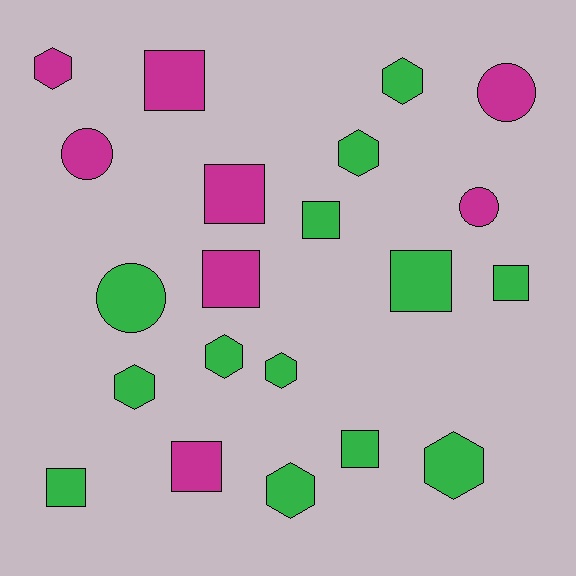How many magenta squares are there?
There are 4 magenta squares.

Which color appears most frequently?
Green, with 13 objects.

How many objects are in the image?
There are 21 objects.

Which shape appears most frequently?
Square, with 9 objects.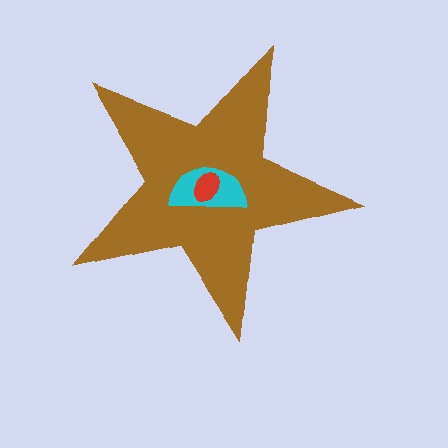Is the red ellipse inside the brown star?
Yes.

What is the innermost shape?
The red ellipse.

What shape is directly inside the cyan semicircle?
The red ellipse.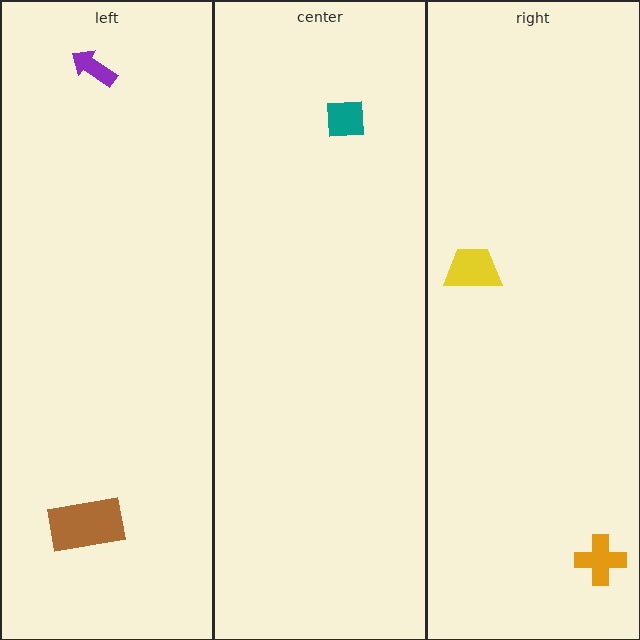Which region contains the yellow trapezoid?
The right region.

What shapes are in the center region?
The teal square.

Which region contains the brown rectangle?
The left region.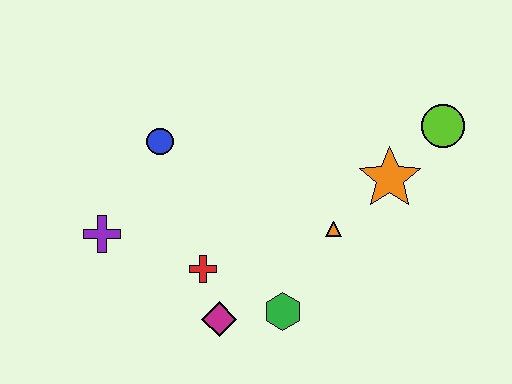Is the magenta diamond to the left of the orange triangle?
Yes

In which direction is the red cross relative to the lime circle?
The red cross is to the left of the lime circle.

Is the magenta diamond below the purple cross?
Yes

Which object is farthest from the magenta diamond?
The lime circle is farthest from the magenta diamond.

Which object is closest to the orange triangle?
The orange star is closest to the orange triangle.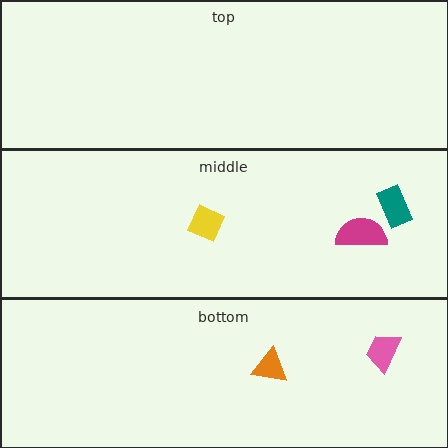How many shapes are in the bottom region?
2.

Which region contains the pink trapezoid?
The bottom region.